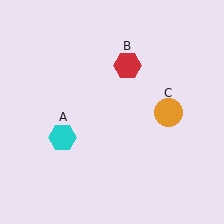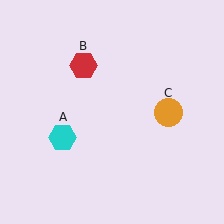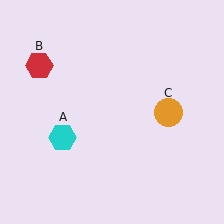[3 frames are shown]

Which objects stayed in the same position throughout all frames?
Cyan hexagon (object A) and orange circle (object C) remained stationary.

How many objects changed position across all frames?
1 object changed position: red hexagon (object B).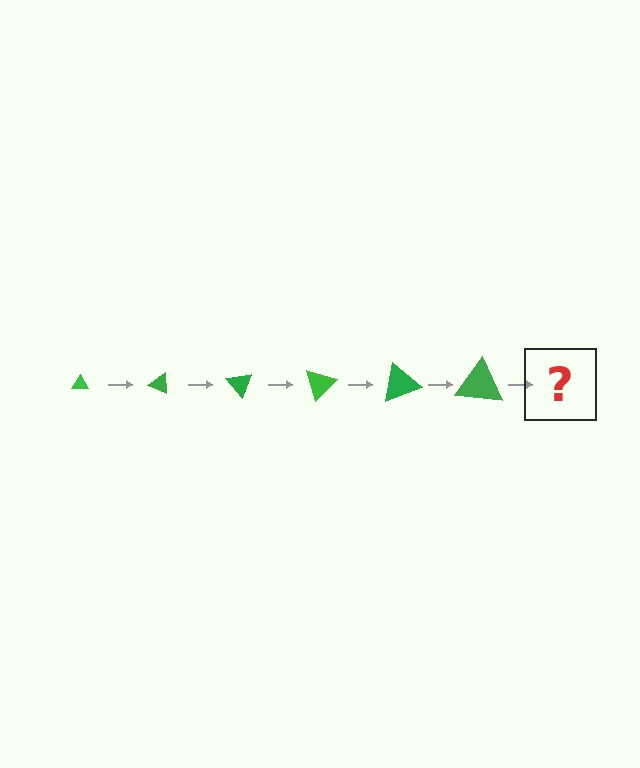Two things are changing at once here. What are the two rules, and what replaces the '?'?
The two rules are that the triangle grows larger each step and it rotates 25 degrees each step. The '?' should be a triangle, larger than the previous one and rotated 150 degrees from the start.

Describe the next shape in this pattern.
It should be a triangle, larger than the previous one and rotated 150 degrees from the start.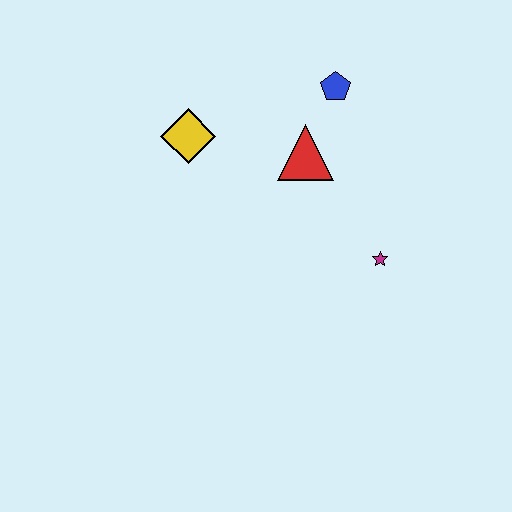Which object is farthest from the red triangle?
The magenta star is farthest from the red triangle.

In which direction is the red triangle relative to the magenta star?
The red triangle is above the magenta star.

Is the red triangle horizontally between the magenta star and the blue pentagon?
No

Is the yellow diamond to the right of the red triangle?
No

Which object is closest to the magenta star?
The red triangle is closest to the magenta star.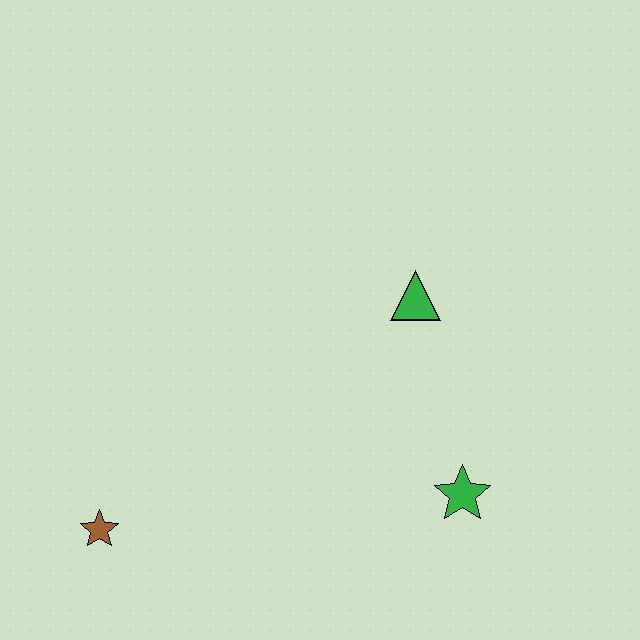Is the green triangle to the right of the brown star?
Yes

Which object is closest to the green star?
The green triangle is closest to the green star.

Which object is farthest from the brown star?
The green triangle is farthest from the brown star.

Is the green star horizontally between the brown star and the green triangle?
No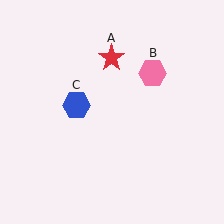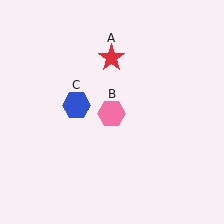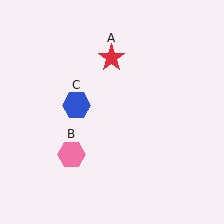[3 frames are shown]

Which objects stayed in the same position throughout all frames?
Red star (object A) and blue hexagon (object C) remained stationary.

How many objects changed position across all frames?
1 object changed position: pink hexagon (object B).